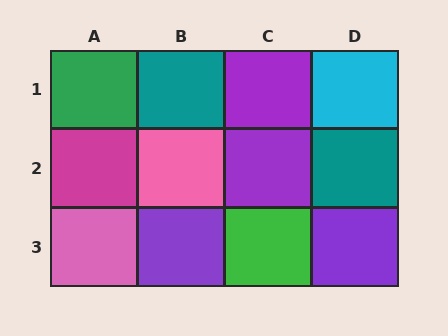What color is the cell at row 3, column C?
Green.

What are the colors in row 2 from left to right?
Magenta, pink, purple, teal.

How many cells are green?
2 cells are green.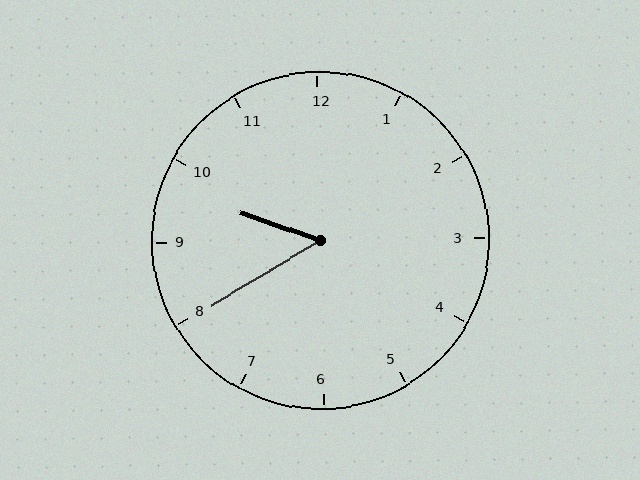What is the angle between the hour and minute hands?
Approximately 50 degrees.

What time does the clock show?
9:40.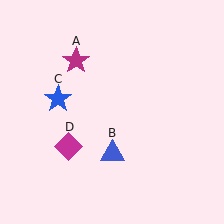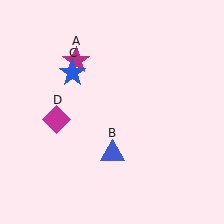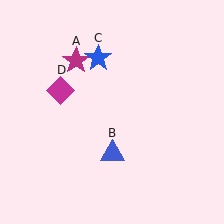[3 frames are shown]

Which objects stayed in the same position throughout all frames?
Magenta star (object A) and blue triangle (object B) remained stationary.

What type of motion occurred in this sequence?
The blue star (object C), magenta diamond (object D) rotated clockwise around the center of the scene.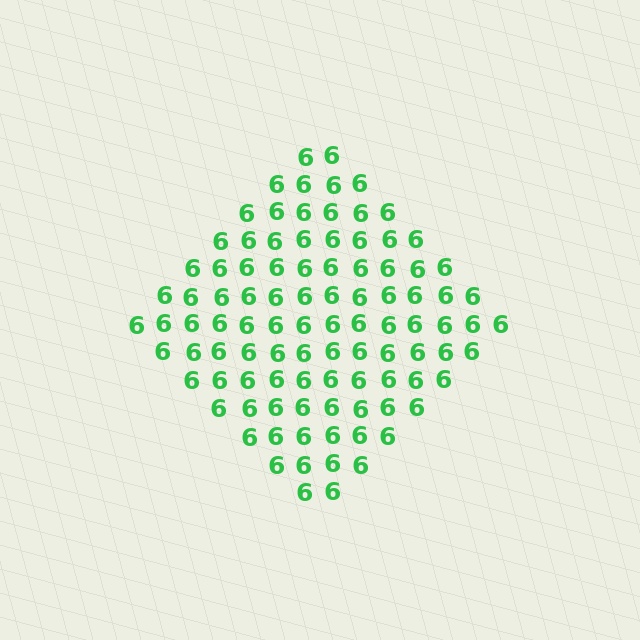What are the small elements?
The small elements are digit 6's.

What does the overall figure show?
The overall figure shows a diamond.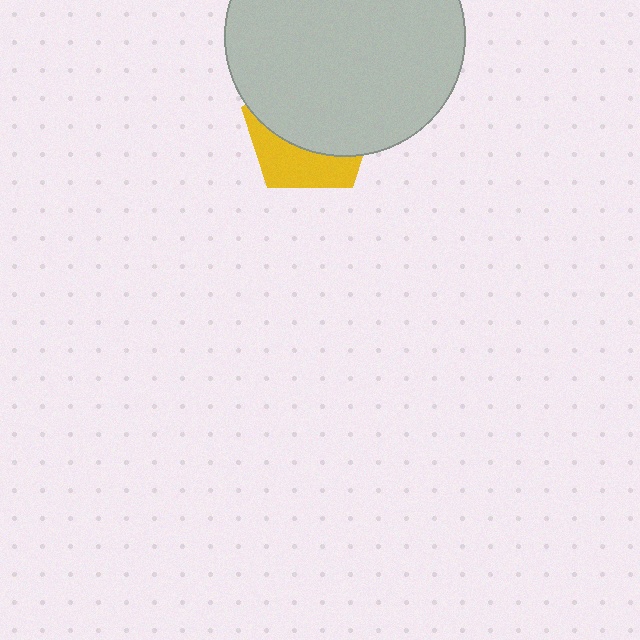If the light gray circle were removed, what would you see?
You would see the complete yellow pentagon.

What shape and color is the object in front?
The object in front is a light gray circle.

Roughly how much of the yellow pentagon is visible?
A small part of it is visible (roughly 35%).